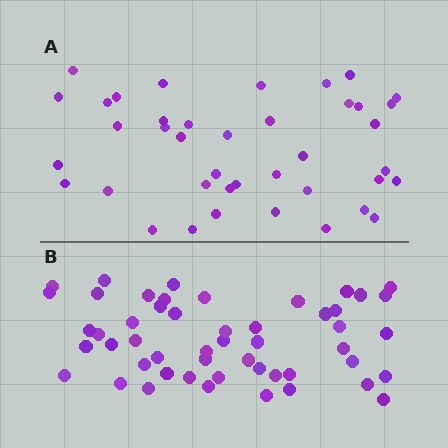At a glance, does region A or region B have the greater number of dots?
Region B (the bottom region) has more dots.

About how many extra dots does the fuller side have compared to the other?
Region B has roughly 12 or so more dots than region A.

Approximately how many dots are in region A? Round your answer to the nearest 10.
About 40 dots.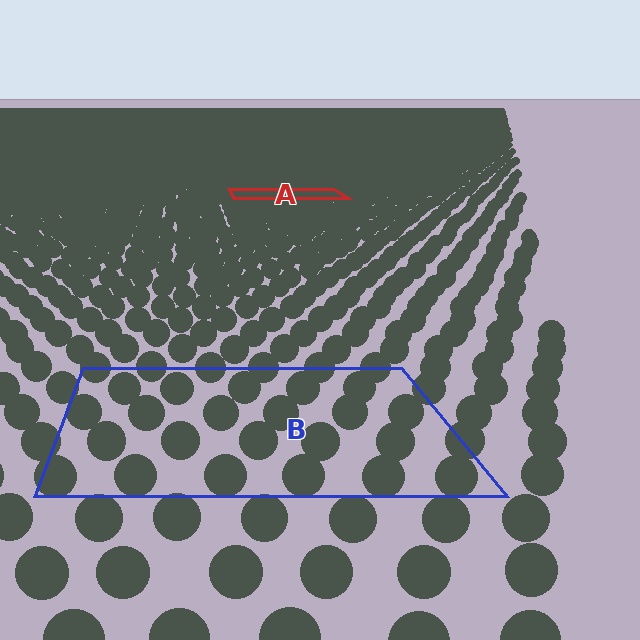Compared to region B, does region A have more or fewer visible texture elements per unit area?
Region A has more texture elements per unit area — they are packed more densely because it is farther away.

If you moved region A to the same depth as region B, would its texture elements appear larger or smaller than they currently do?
They would appear larger. At a closer depth, the same texture elements are projected at a bigger on-screen size.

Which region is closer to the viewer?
Region B is closer. The texture elements there are larger and more spread out.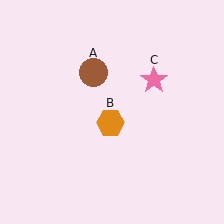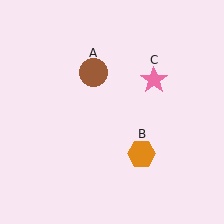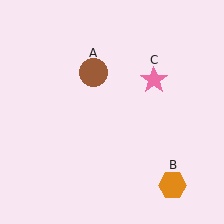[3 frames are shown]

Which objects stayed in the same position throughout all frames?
Brown circle (object A) and pink star (object C) remained stationary.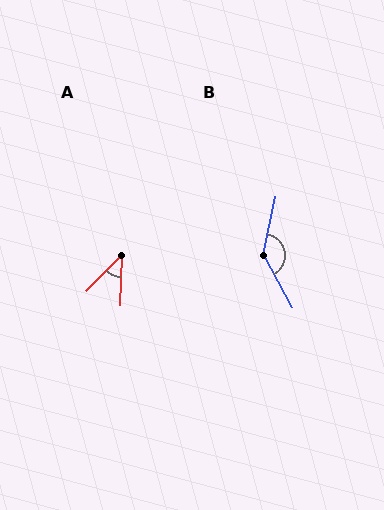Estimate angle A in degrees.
Approximately 42 degrees.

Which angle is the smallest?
A, at approximately 42 degrees.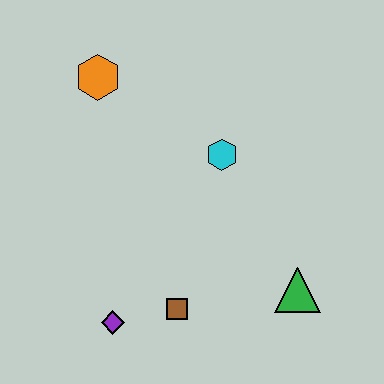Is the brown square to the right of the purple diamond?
Yes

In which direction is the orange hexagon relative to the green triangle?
The orange hexagon is above the green triangle.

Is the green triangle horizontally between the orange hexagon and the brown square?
No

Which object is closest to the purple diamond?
The brown square is closest to the purple diamond.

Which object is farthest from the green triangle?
The orange hexagon is farthest from the green triangle.